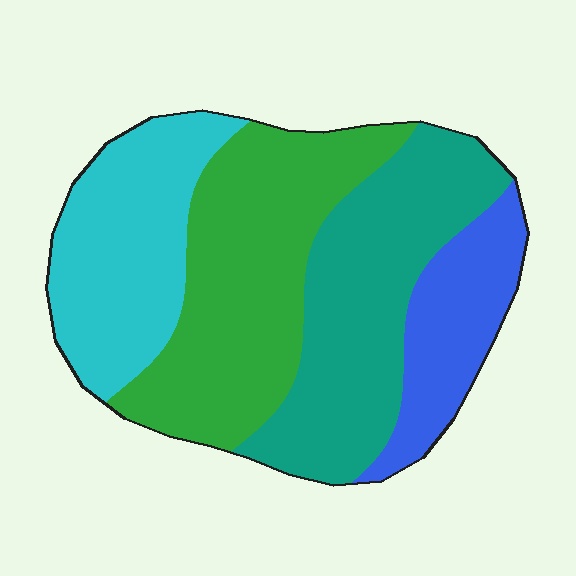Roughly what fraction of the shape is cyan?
Cyan takes up about one quarter (1/4) of the shape.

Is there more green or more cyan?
Green.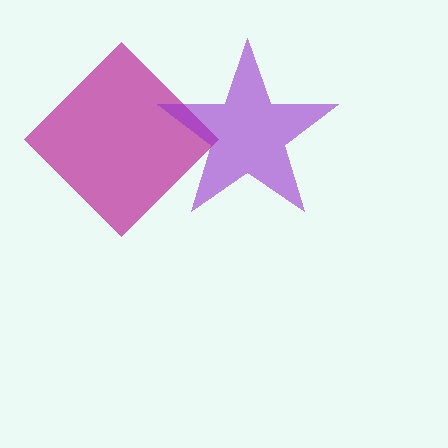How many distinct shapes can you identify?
There are 2 distinct shapes: a magenta diamond, a purple star.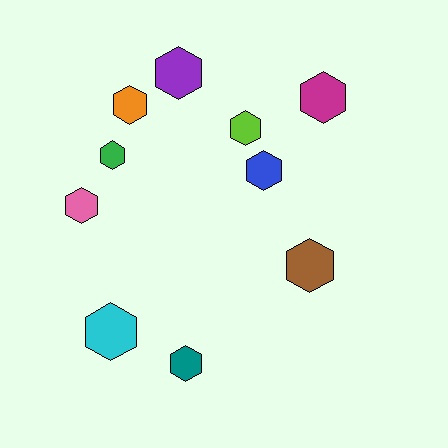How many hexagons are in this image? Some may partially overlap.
There are 10 hexagons.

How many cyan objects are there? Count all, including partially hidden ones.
There is 1 cyan object.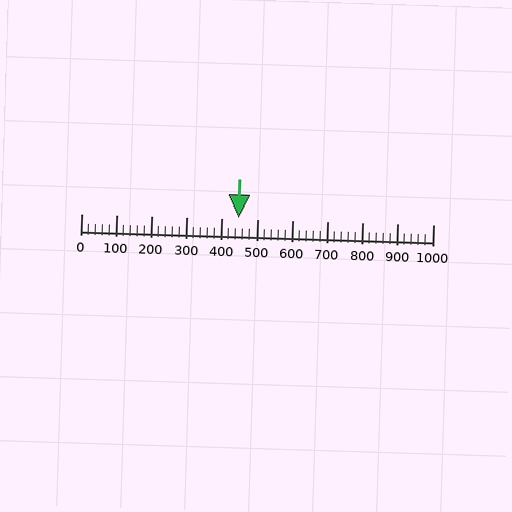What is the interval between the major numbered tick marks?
The major tick marks are spaced 100 units apart.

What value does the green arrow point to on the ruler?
The green arrow points to approximately 448.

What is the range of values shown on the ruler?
The ruler shows values from 0 to 1000.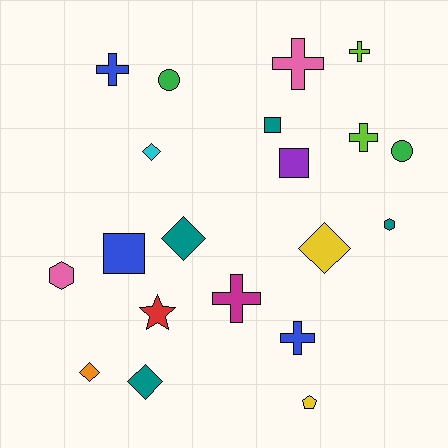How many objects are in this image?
There are 20 objects.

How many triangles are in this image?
There are no triangles.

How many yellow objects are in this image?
There are 2 yellow objects.